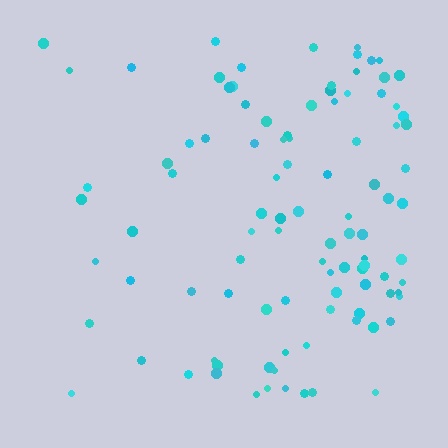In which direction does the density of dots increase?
From left to right, with the right side densest.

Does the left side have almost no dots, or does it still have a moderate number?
Still a moderate number, just noticeably fewer than the right.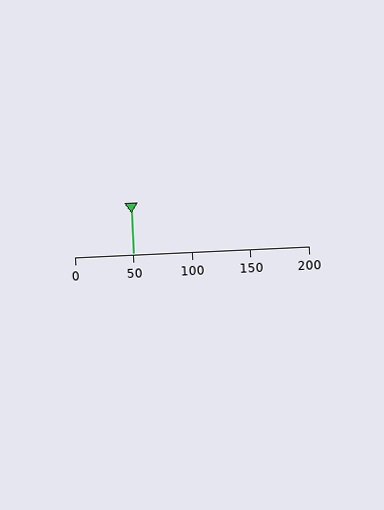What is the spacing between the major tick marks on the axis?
The major ticks are spaced 50 apart.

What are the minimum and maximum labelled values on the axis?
The axis runs from 0 to 200.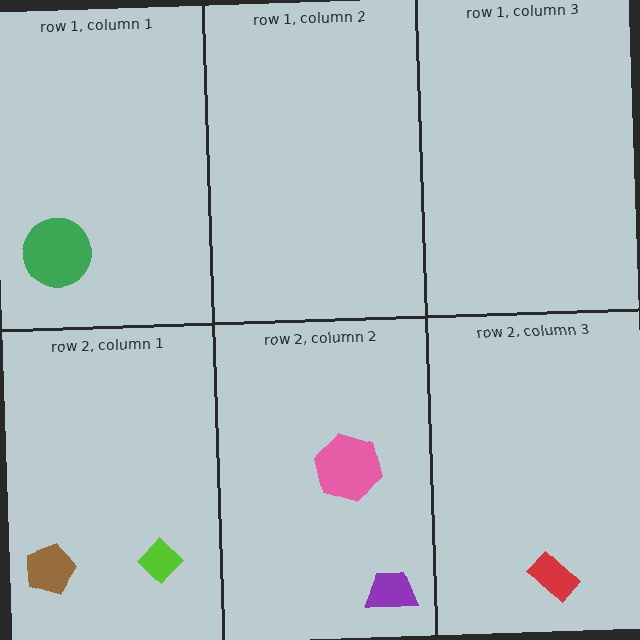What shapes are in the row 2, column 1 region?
The lime diamond, the brown pentagon.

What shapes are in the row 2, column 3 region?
The red rectangle.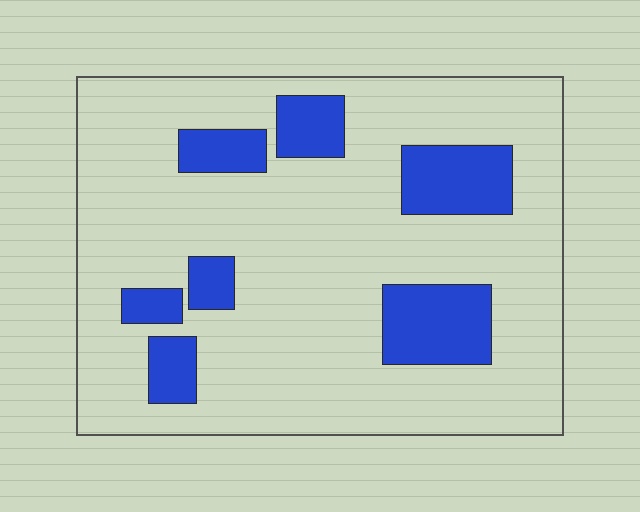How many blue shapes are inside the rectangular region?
7.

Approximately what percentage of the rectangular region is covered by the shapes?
Approximately 20%.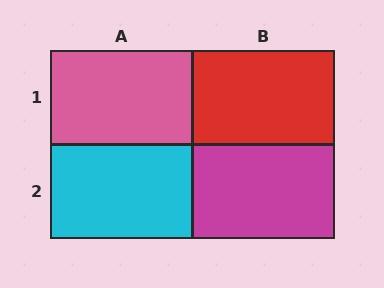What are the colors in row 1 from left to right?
Pink, red.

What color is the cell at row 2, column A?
Cyan.